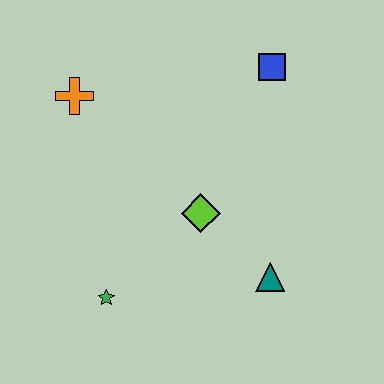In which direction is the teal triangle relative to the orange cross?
The teal triangle is to the right of the orange cross.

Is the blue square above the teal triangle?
Yes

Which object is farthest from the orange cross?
The teal triangle is farthest from the orange cross.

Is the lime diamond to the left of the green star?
No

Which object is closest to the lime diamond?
The teal triangle is closest to the lime diamond.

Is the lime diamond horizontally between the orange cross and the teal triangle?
Yes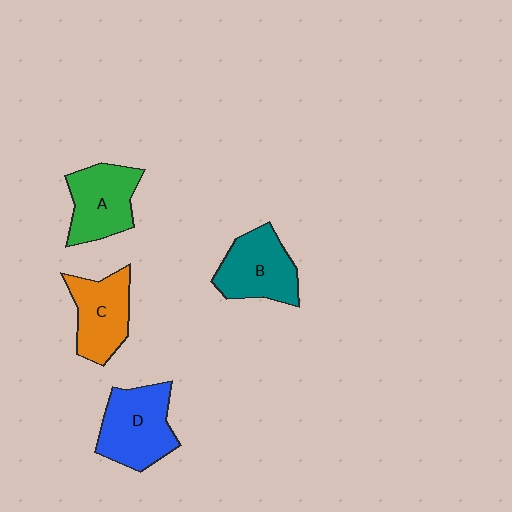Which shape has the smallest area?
Shape C (orange).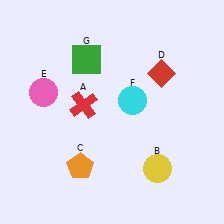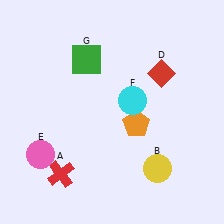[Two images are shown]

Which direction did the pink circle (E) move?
The pink circle (E) moved down.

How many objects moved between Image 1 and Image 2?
3 objects moved between the two images.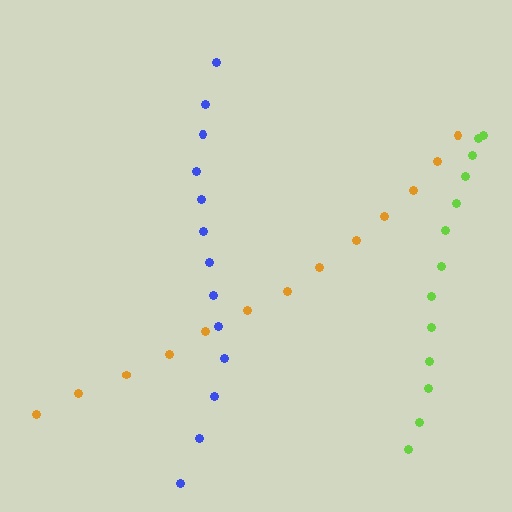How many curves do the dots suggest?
There are 3 distinct paths.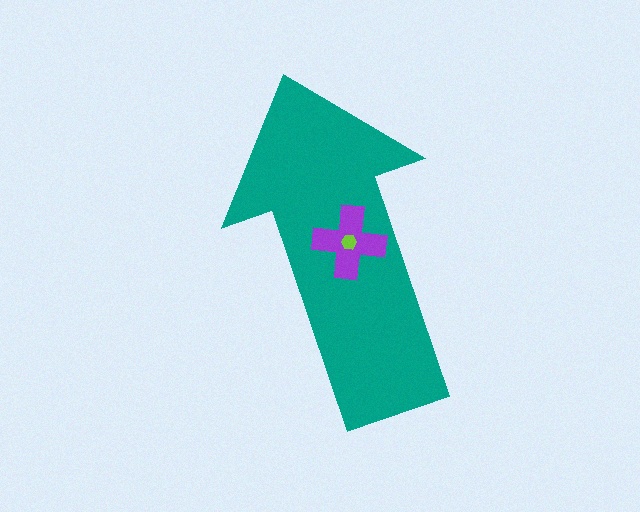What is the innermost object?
The lime hexagon.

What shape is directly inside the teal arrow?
The purple cross.